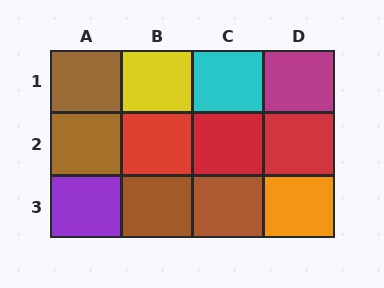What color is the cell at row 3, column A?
Purple.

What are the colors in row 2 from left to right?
Brown, red, red, red.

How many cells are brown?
4 cells are brown.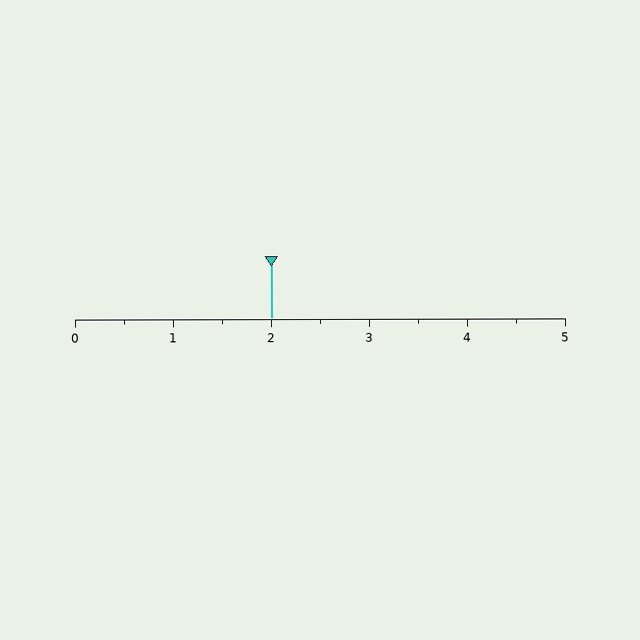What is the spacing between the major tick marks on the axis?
The major ticks are spaced 1 apart.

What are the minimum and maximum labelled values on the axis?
The axis runs from 0 to 5.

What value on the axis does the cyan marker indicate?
The marker indicates approximately 2.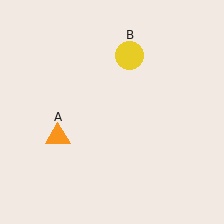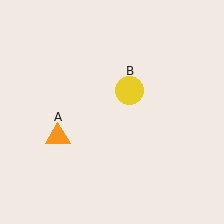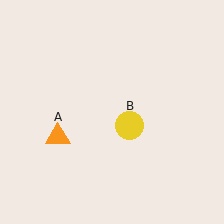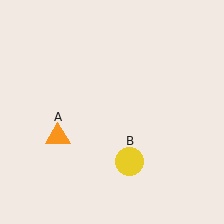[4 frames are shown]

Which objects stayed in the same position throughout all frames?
Orange triangle (object A) remained stationary.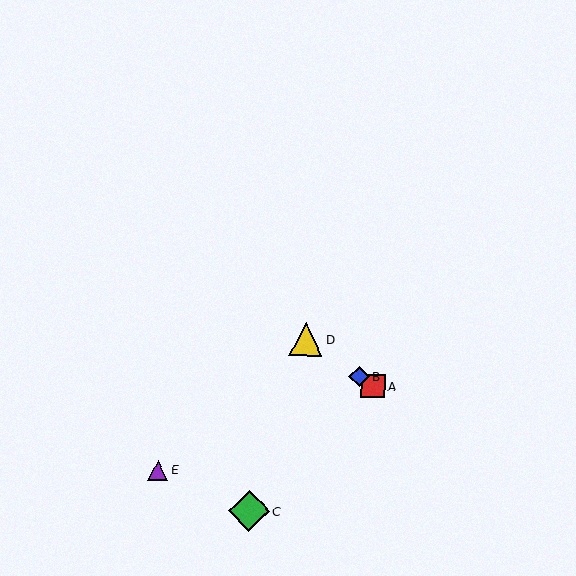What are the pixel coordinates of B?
Object B is at (359, 377).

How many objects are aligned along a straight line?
3 objects (A, B, D) are aligned along a straight line.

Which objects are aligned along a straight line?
Objects A, B, D are aligned along a straight line.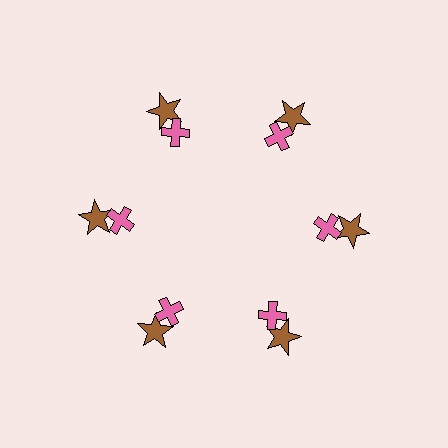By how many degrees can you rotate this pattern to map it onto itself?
The pattern maps onto itself every 60 degrees of rotation.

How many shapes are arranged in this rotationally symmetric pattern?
There are 12 shapes, arranged in 6 groups of 2.